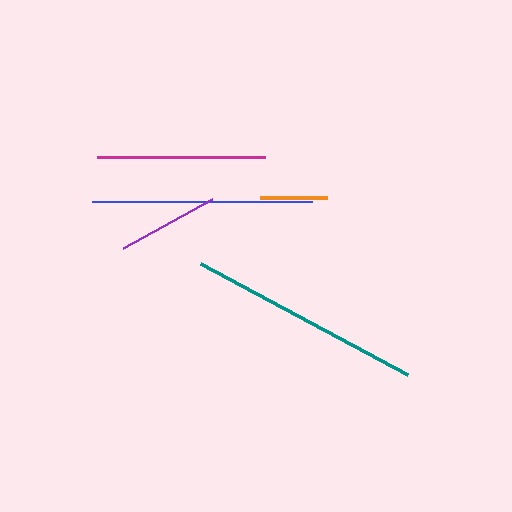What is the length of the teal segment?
The teal segment is approximately 235 pixels long.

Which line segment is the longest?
The teal line is the longest at approximately 235 pixels.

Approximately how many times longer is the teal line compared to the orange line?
The teal line is approximately 3.5 times the length of the orange line.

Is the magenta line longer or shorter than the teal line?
The teal line is longer than the magenta line.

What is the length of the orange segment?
The orange segment is approximately 67 pixels long.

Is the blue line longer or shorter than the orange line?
The blue line is longer than the orange line.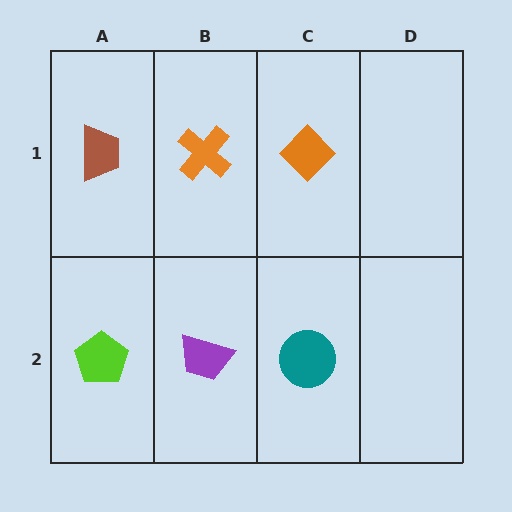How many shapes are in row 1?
3 shapes.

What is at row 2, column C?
A teal circle.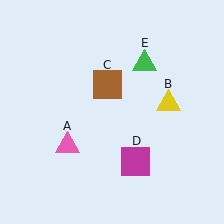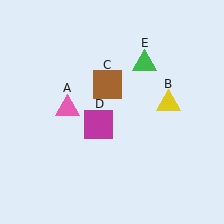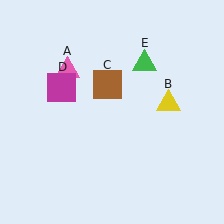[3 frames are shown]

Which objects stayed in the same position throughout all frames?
Yellow triangle (object B) and brown square (object C) and green triangle (object E) remained stationary.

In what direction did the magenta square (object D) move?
The magenta square (object D) moved up and to the left.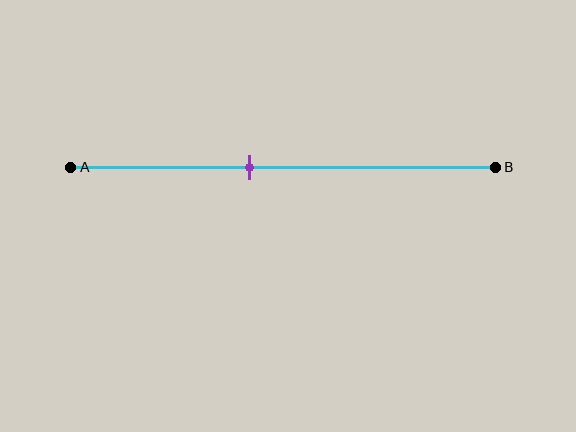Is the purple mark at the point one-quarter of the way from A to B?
No, the mark is at about 40% from A, not at the 25% one-quarter point.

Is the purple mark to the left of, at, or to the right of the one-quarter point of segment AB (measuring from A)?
The purple mark is to the right of the one-quarter point of segment AB.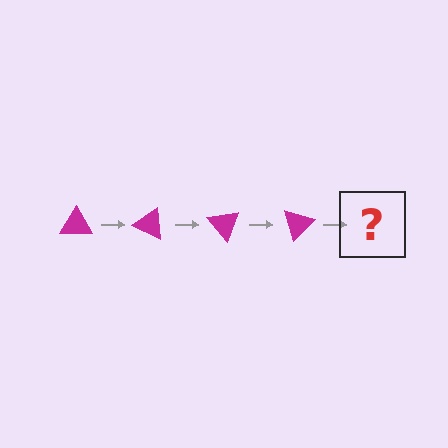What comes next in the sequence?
The next element should be a magenta triangle rotated 100 degrees.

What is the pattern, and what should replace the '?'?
The pattern is that the triangle rotates 25 degrees each step. The '?' should be a magenta triangle rotated 100 degrees.